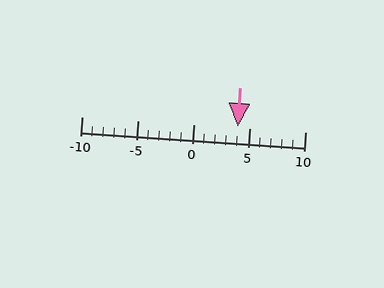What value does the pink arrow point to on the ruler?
The pink arrow points to approximately 4.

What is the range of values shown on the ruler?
The ruler shows values from -10 to 10.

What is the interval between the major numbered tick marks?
The major tick marks are spaced 5 units apart.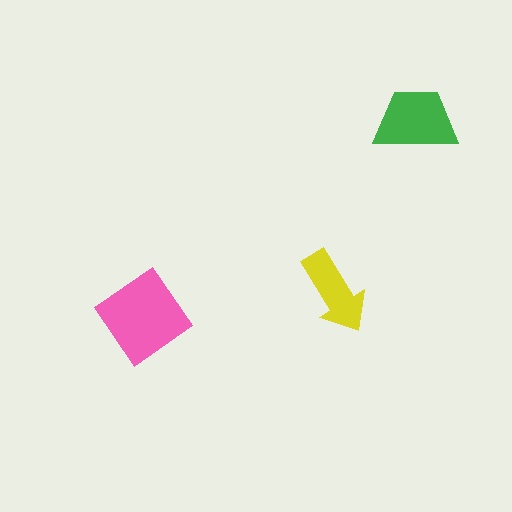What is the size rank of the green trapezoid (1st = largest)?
2nd.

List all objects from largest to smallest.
The pink diamond, the green trapezoid, the yellow arrow.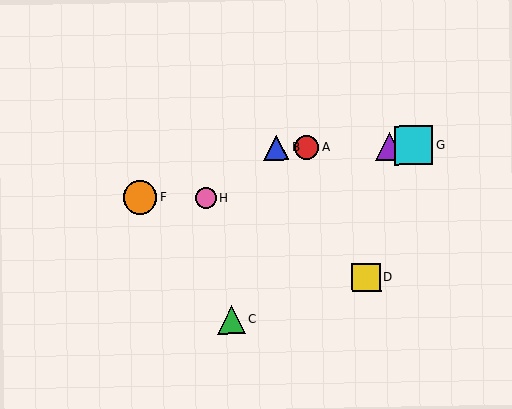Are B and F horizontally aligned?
No, B is at y≈148 and F is at y≈197.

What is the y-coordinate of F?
Object F is at y≈197.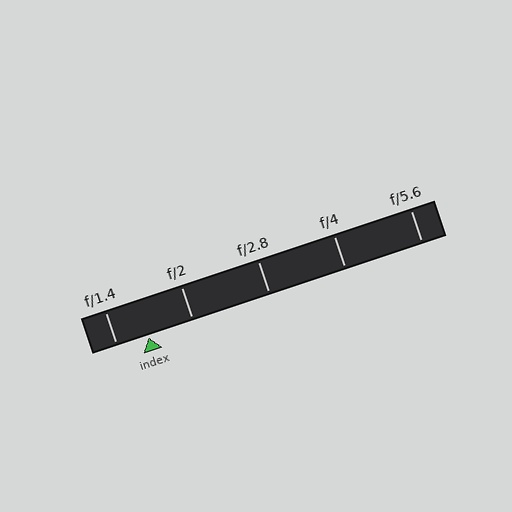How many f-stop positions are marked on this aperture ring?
There are 5 f-stop positions marked.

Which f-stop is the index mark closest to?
The index mark is closest to f/1.4.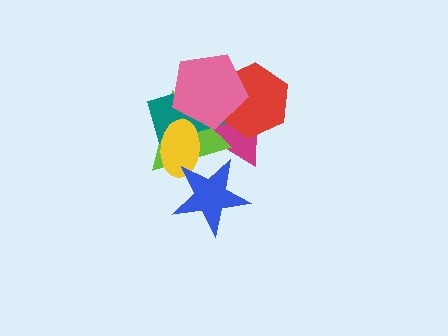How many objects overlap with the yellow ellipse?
4 objects overlap with the yellow ellipse.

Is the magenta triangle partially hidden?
Yes, it is partially covered by another shape.